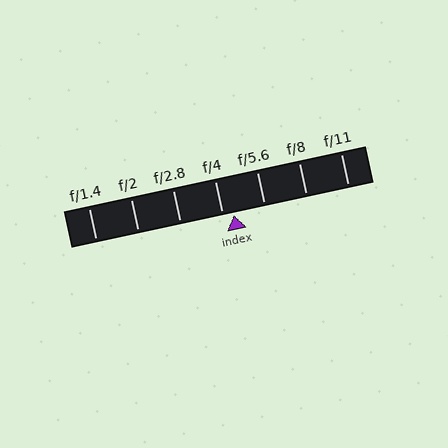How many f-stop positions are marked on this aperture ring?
There are 7 f-stop positions marked.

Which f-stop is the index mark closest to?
The index mark is closest to f/4.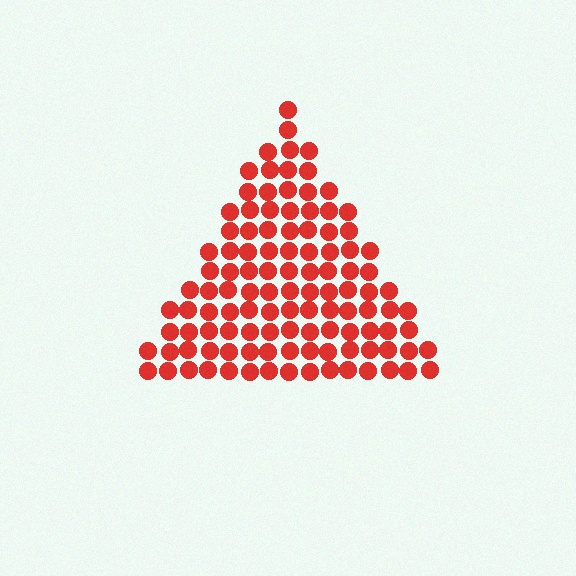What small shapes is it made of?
It is made of small circles.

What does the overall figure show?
The overall figure shows a triangle.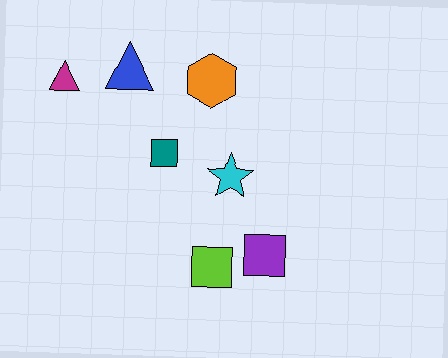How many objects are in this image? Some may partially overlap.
There are 7 objects.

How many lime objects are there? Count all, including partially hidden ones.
There is 1 lime object.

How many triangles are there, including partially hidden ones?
There are 2 triangles.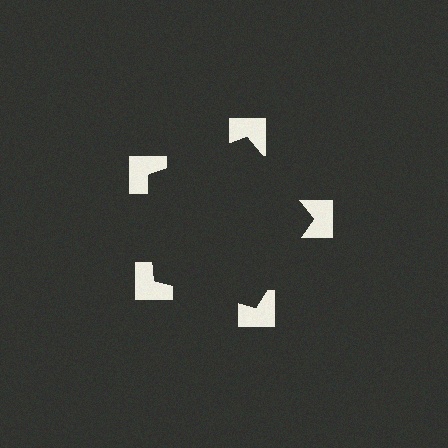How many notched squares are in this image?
There are 5 — one at each vertex of the illusory pentagon.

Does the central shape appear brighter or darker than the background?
It typically appears slightly darker than the background, even though no actual brightness change is drawn.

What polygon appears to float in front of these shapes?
An illusory pentagon — its edges are inferred from the aligned wedge cuts in the notched squares, not physically drawn.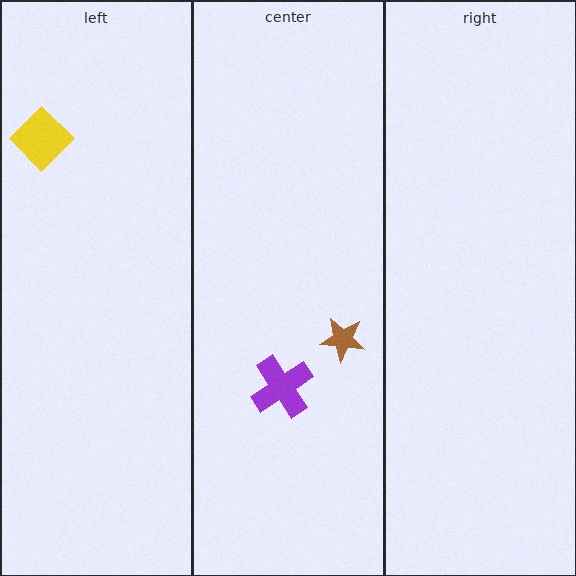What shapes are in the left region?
The yellow diamond.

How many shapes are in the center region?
2.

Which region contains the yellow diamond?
The left region.